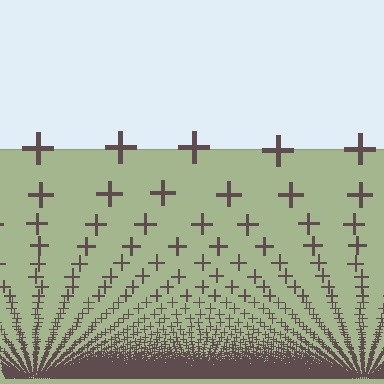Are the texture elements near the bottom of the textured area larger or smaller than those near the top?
Smaller. The gradient is inverted — elements near the bottom are smaller and denser.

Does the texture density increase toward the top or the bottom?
Density increases toward the bottom.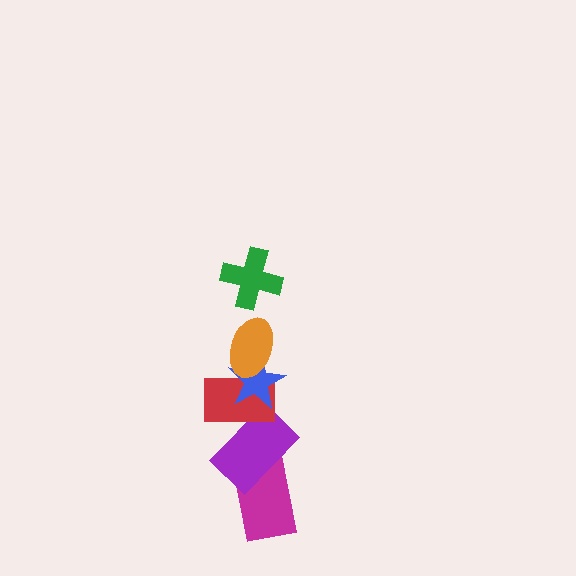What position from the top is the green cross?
The green cross is 1st from the top.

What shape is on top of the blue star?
The orange ellipse is on top of the blue star.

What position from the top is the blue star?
The blue star is 3rd from the top.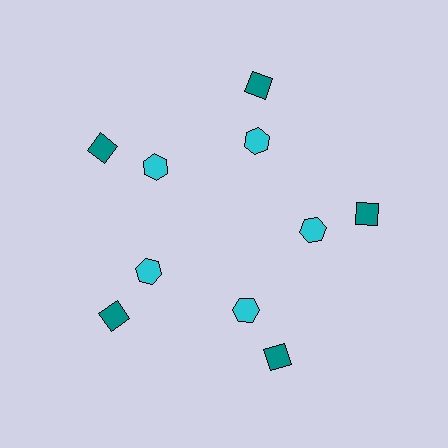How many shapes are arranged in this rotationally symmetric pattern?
There are 10 shapes, arranged in 5 groups of 2.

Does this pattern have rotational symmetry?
Yes, this pattern has 5-fold rotational symmetry. It looks the same after rotating 72 degrees around the center.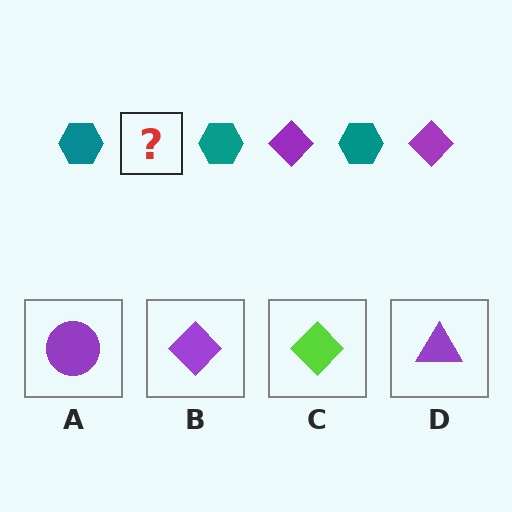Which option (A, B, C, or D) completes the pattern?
B.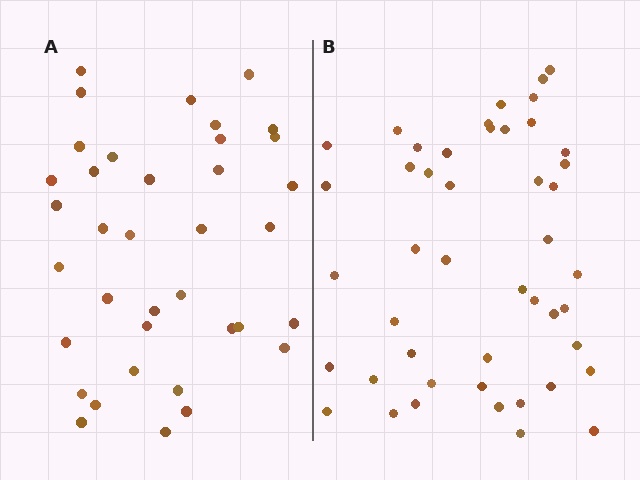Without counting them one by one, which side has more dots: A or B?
Region B (the right region) has more dots.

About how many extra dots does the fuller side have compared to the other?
Region B has roughly 8 or so more dots than region A.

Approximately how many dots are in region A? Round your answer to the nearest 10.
About 40 dots. (The exact count is 37, which rounds to 40.)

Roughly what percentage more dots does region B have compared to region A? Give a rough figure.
About 25% more.